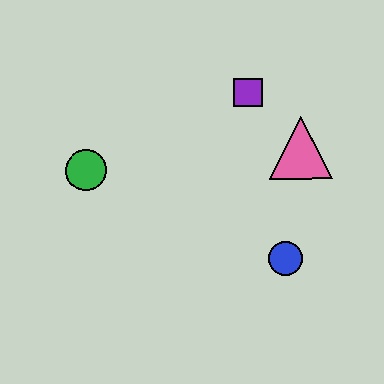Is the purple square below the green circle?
No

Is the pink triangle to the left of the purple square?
No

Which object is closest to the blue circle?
The pink triangle is closest to the blue circle.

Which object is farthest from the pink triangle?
The green circle is farthest from the pink triangle.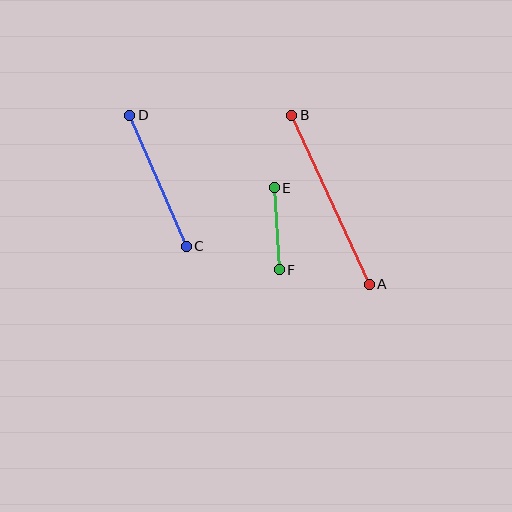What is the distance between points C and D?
The distance is approximately 142 pixels.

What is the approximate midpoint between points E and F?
The midpoint is at approximately (277, 229) pixels.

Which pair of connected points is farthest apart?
Points A and B are farthest apart.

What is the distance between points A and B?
The distance is approximately 186 pixels.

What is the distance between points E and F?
The distance is approximately 82 pixels.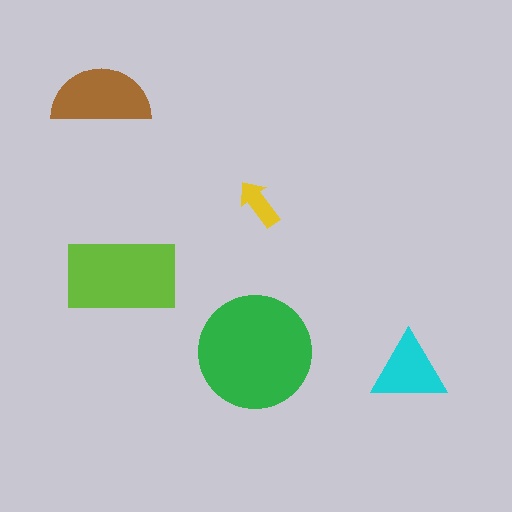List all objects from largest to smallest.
The green circle, the lime rectangle, the brown semicircle, the cyan triangle, the yellow arrow.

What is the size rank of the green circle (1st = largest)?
1st.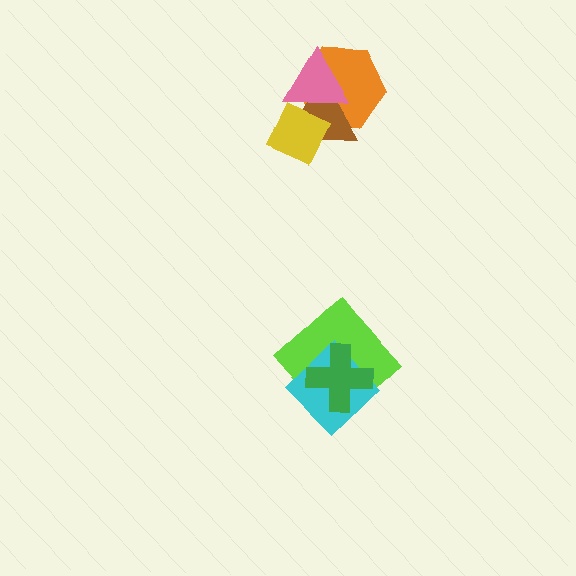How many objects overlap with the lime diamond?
2 objects overlap with the lime diamond.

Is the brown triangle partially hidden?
Yes, it is partially covered by another shape.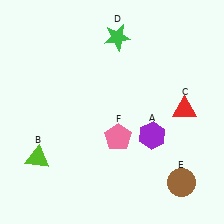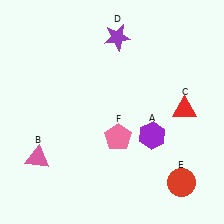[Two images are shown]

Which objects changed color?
B changed from lime to pink. D changed from green to purple. E changed from brown to red.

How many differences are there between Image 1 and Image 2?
There are 3 differences between the two images.